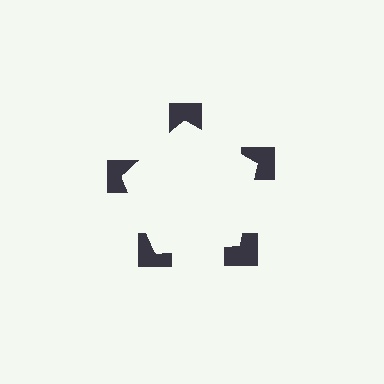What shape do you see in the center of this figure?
An illusory pentagon — its edges are inferred from the aligned wedge cuts in the notched squares, not physically drawn.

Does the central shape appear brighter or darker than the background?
It typically appears slightly brighter than the background, even though no actual brightness change is drawn.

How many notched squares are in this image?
There are 5 — one at each vertex of the illusory pentagon.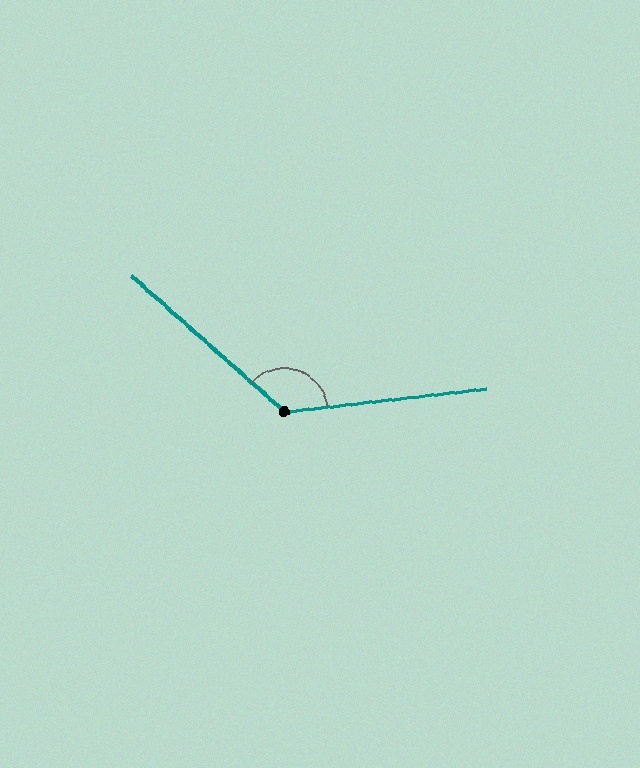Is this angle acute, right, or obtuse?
It is obtuse.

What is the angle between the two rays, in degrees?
Approximately 132 degrees.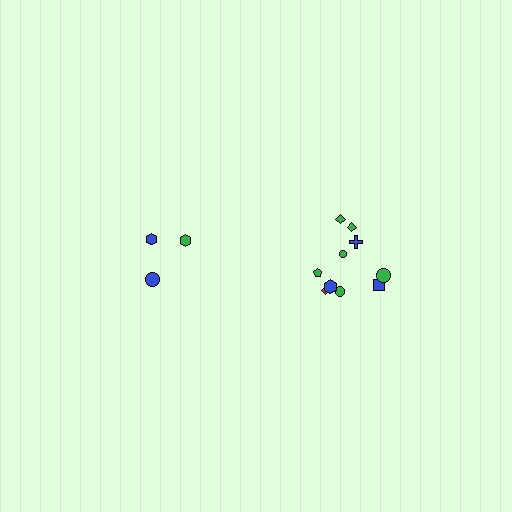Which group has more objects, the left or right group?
The right group.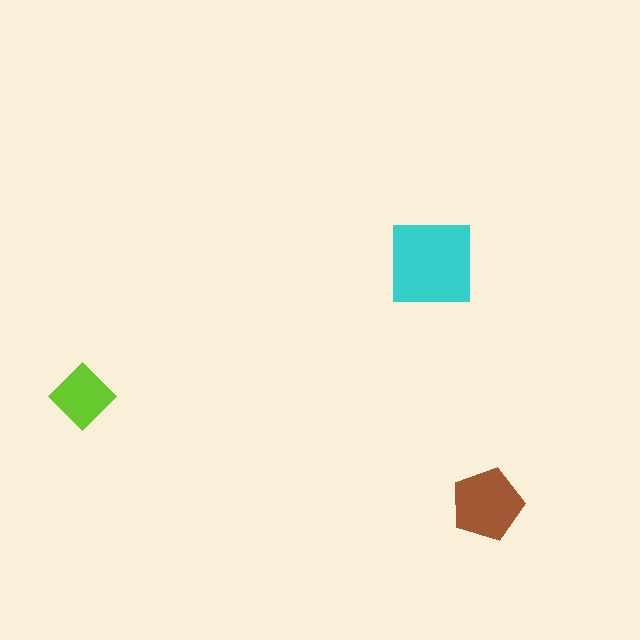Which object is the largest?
The cyan square.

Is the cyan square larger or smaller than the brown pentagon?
Larger.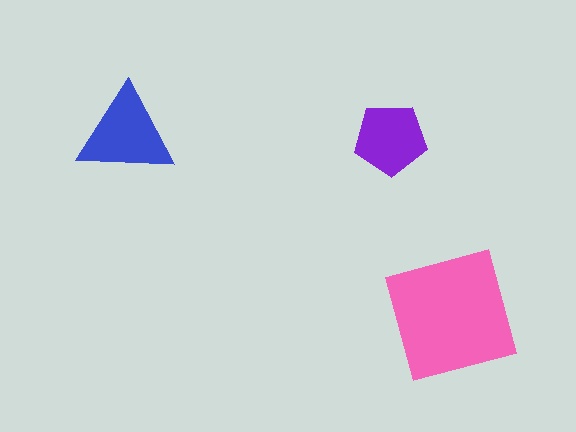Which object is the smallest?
The purple pentagon.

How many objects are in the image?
There are 3 objects in the image.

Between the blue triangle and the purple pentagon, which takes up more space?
The blue triangle.